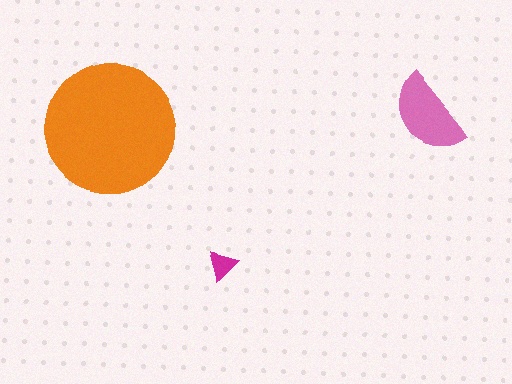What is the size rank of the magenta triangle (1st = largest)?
3rd.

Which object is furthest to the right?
The pink semicircle is rightmost.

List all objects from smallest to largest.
The magenta triangle, the pink semicircle, the orange circle.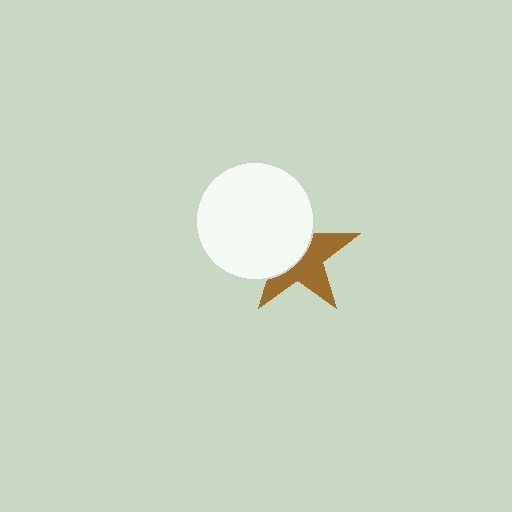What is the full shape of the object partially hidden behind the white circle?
The partially hidden object is a brown star.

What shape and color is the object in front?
The object in front is a white circle.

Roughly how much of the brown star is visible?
About half of it is visible (roughly 50%).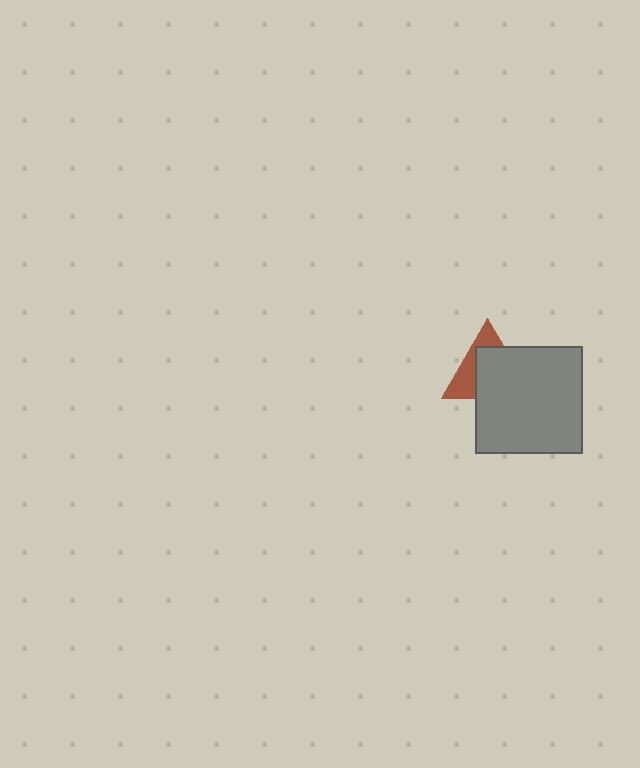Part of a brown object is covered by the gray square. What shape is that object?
It is a triangle.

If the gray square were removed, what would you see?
You would see the complete brown triangle.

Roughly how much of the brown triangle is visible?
A small part of it is visible (roughly 39%).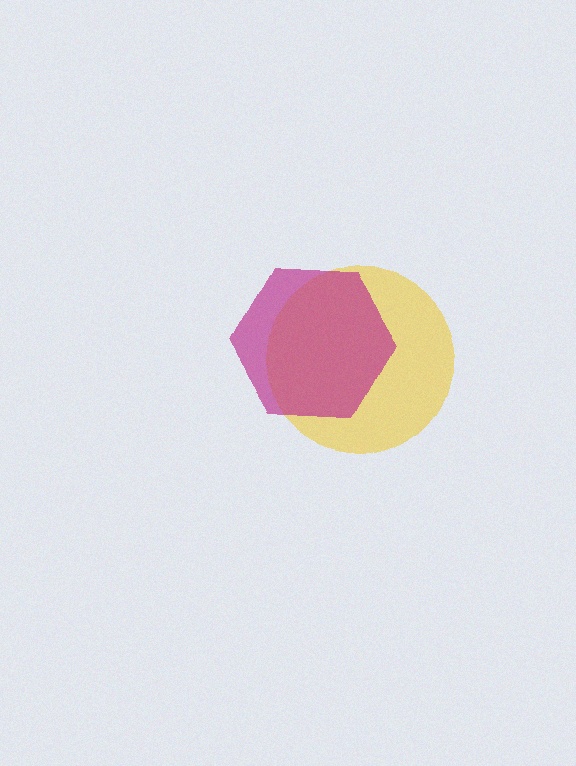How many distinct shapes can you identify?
There are 2 distinct shapes: a yellow circle, a magenta hexagon.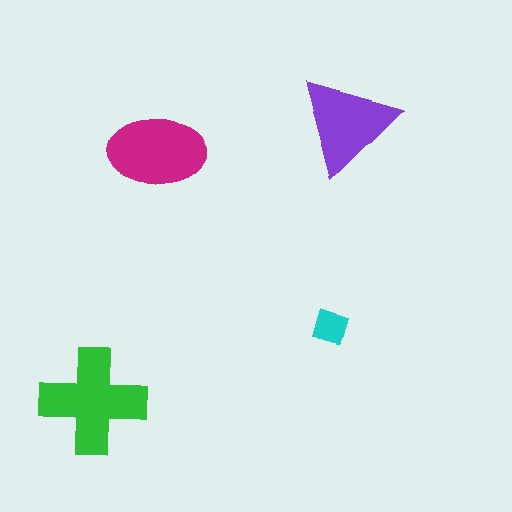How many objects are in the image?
There are 4 objects in the image.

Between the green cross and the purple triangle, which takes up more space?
The green cross.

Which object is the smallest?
The cyan diamond.